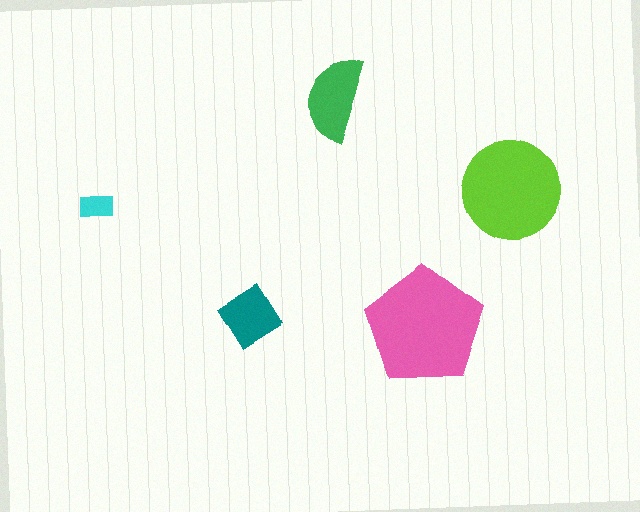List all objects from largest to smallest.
The pink pentagon, the lime circle, the green semicircle, the teal diamond, the cyan rectangle.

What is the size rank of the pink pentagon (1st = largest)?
1st.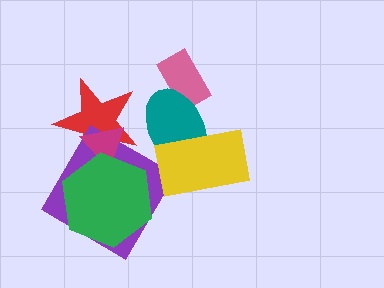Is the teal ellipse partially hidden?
Yes, it is partially covered by another shape.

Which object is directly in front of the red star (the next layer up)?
The purple diamond is directly in front of the red star.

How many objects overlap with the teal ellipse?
2 objects overlap with the teal ellipse.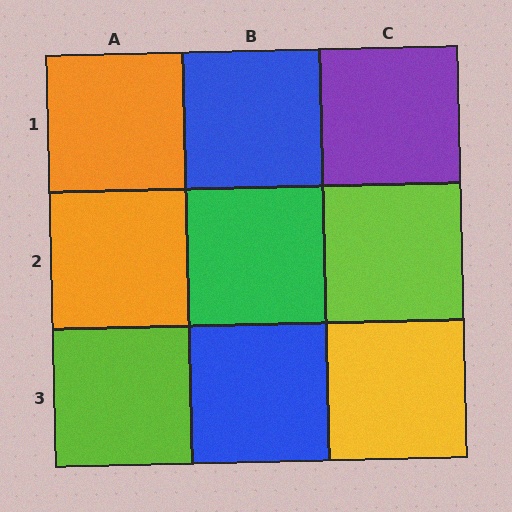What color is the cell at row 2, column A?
Orange.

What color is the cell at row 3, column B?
Blue.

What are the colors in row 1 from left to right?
Orange, blue, purple.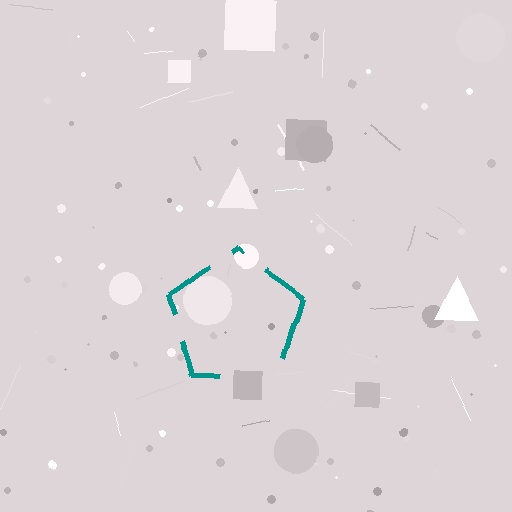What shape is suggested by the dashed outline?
The dashed outline suggests a pentagon.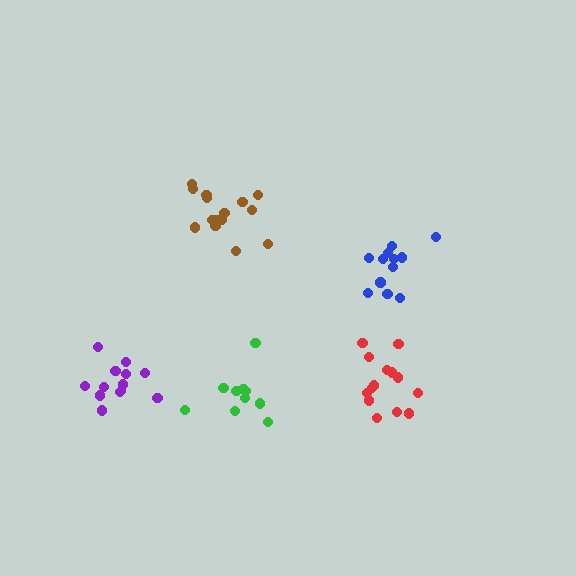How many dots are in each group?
Group 1: 14 dots, Group 2: 11 dots, Group 3: 15 dots, Group 4: 13 dots, Group 5: 12 dots (65 total).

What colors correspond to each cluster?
The clusters are colored: red, green, brown, purple, blue.